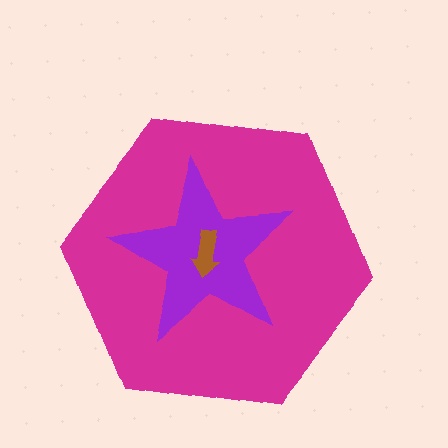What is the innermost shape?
The brown arrow.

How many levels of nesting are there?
3.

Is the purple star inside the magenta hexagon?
Yes.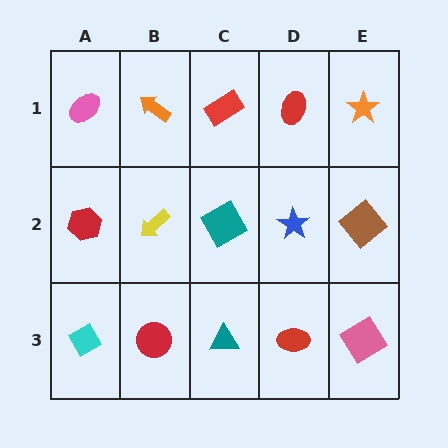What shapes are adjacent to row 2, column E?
An orange star (row 1, column E), a pink diamond (row 3, column E), a blue star (row 2, column D).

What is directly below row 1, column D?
A blue star.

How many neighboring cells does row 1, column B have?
3.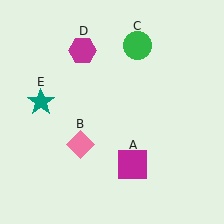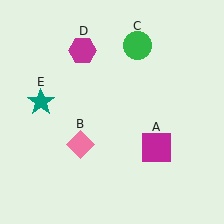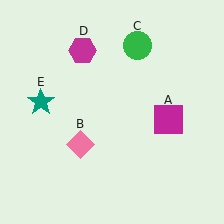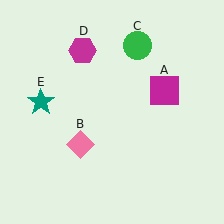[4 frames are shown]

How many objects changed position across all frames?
1 object changed position: magenta square (object A).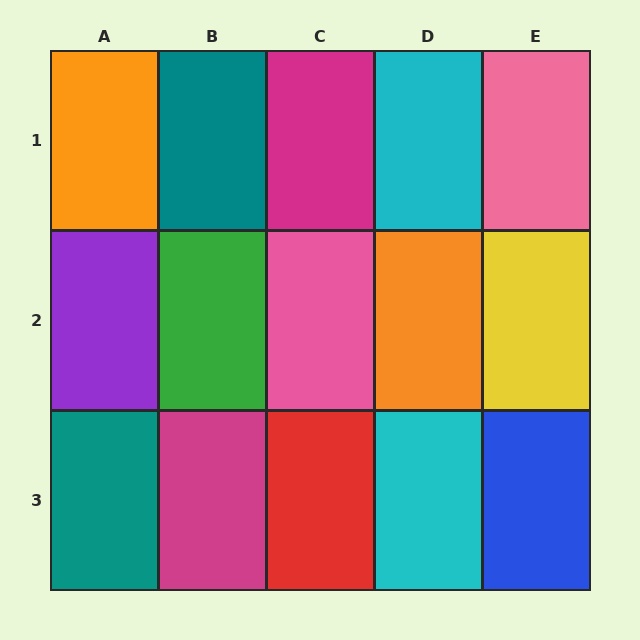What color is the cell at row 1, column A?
Orange.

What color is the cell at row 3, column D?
Cyan.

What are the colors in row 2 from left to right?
Purple, green, pink, orange, yellow.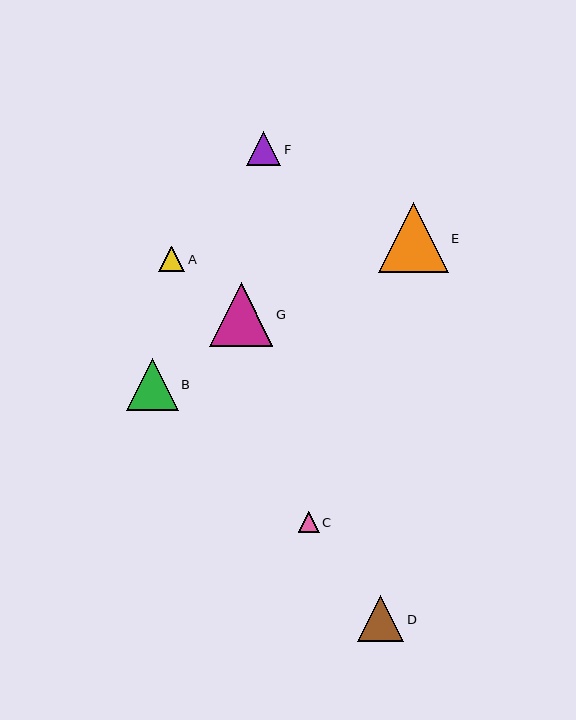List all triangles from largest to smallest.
From largest to smallest: E, G, B, D, F, A, C.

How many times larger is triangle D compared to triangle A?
Triangle D is approximately 1.8 times the size of triangle A.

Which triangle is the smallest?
Triangle C is the smallest with a size of approximately 21 pixels.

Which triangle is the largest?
Triangle E is the largest with a size of approximately 70 pixels.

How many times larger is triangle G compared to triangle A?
Triangle G is approximately 2.5 times the size of triangle A.